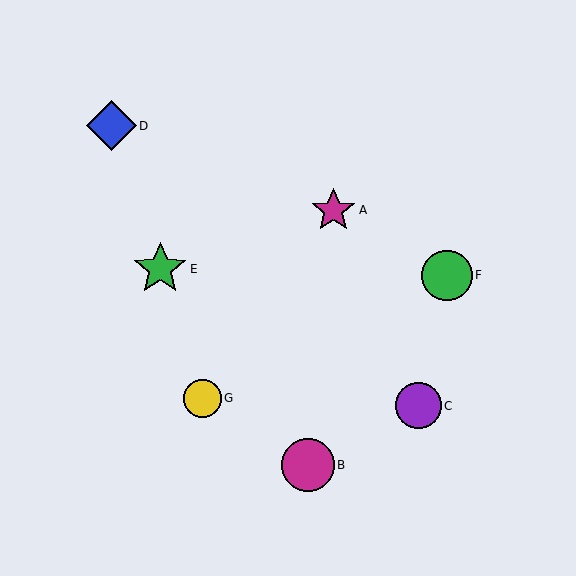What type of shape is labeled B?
Shape B is a magenta circle.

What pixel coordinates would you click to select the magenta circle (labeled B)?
Click at (308, 465) to select the magenta circle B.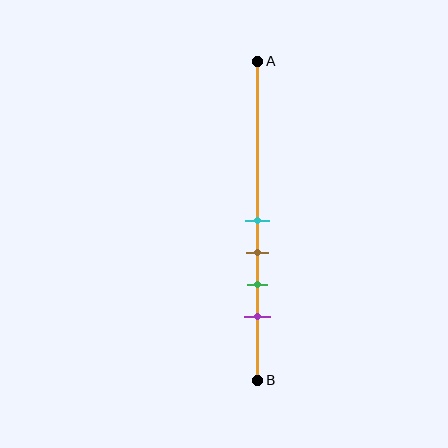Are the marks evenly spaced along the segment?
Yes, the marks are approximately evenly spaced.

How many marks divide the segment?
There are 4 marks dividing the segment.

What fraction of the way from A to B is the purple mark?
The purple mark is approximately 80% (0.8) of the way from A to B.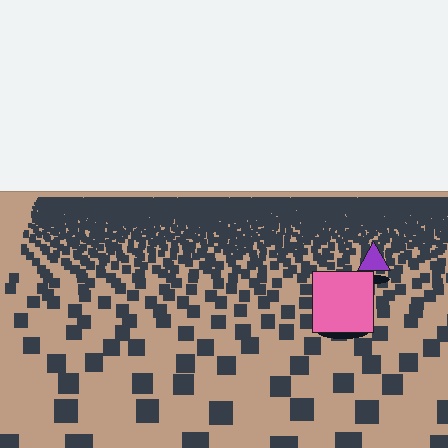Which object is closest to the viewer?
The pink square is closest. The texture marks near it are larger and more spread out.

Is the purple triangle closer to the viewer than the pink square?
No. The pink square is closer — you can tell from the texture gradient: the ground texture is coarser near it.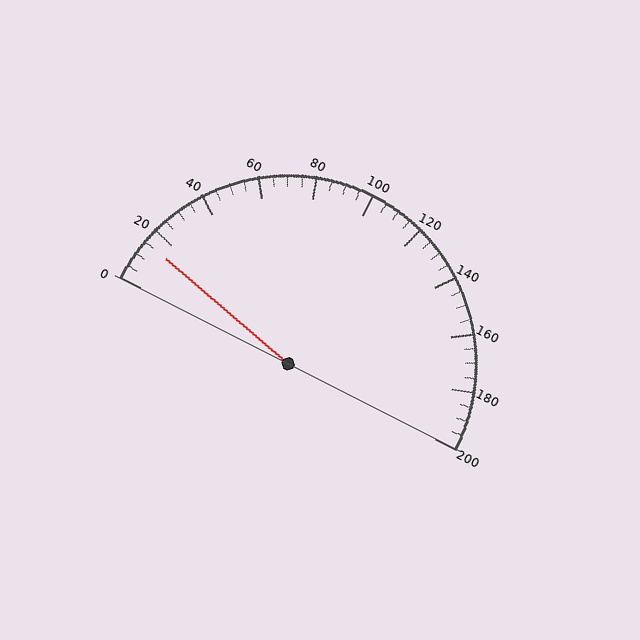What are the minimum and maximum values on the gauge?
The gauge ranges from 0 to 200.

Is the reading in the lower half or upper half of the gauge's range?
The reading is in the lower half of the range (0 to 200).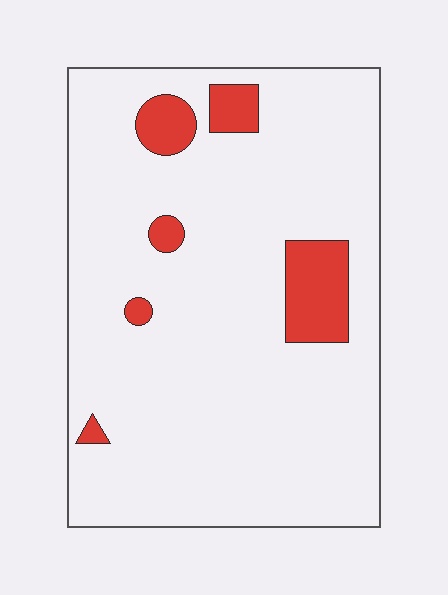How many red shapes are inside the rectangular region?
6.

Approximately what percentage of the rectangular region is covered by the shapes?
Approximately 10%.